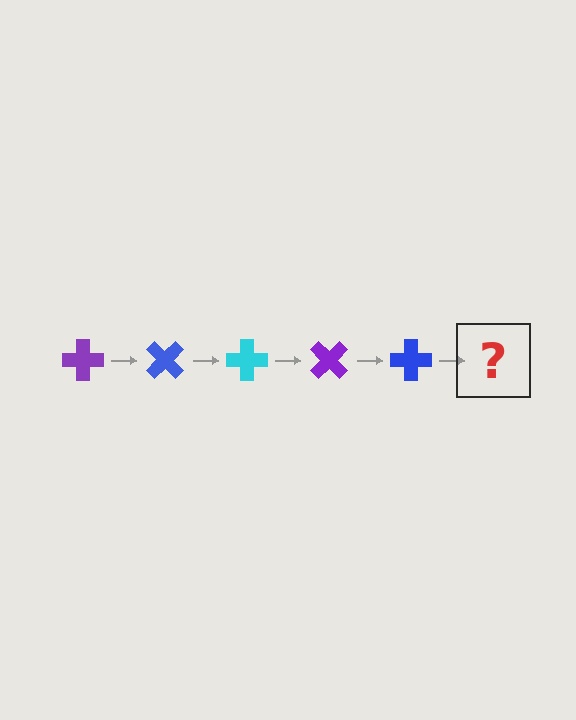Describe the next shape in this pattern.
It should be a cyan cross, rotated 225 degrees from the start.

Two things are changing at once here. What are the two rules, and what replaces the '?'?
The two rules are that it rotates 45 degrees each step and the color cycles through purple, blue, and cyan. The '?' should be a cyan cross, rotated 225 degrees from the start.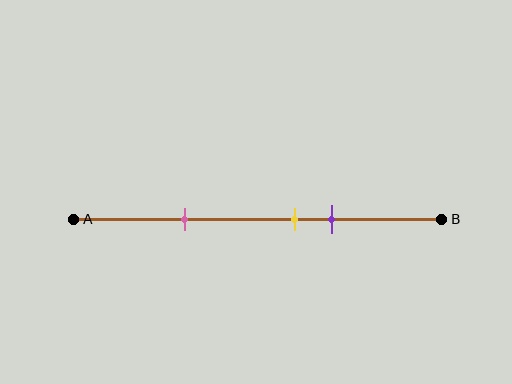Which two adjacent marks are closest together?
The yellow and purple marks are the closest adjacent pair.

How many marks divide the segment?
There are 3 marks dividing the segment.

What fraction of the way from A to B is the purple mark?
The purple mark is approximately 70% (0.7) of the way from A to B.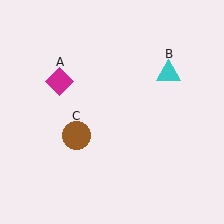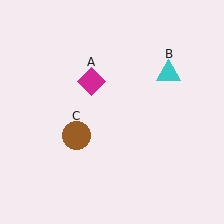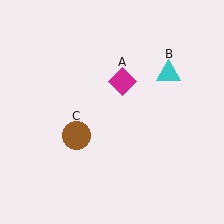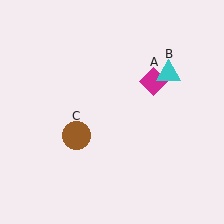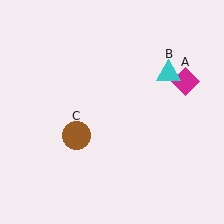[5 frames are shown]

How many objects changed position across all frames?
1 object changed position: magenta diamond (object A).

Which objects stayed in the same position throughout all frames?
Cyan triangle (object B) and brown circle (object C) remained stationary.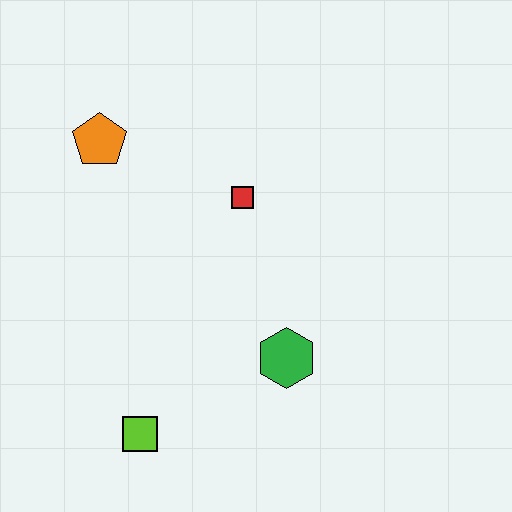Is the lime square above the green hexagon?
No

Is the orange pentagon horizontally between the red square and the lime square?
No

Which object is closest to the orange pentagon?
The red square is closest to the orange pentagon.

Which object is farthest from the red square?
The lime square is farthest from the red square.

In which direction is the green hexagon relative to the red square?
The green hexagon is below the red square.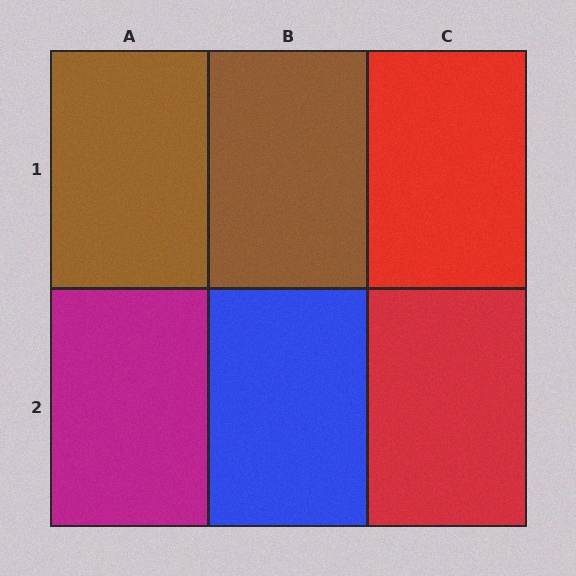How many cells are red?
2 cells are red.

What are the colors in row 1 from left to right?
Brown, brown, red.